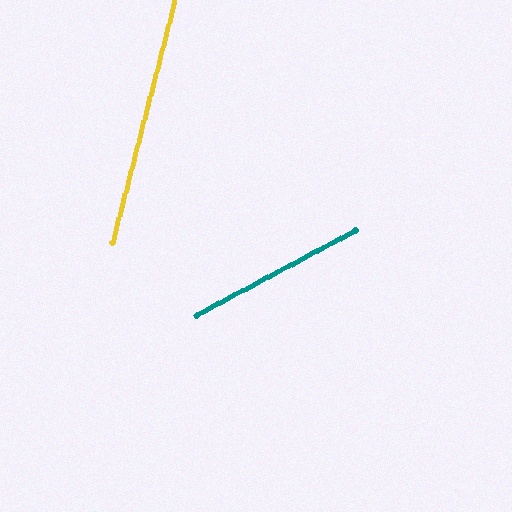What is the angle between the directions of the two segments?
Approximately 47 degrees.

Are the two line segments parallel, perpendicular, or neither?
Neither parallel nor perpendicular — they differ by about 47°.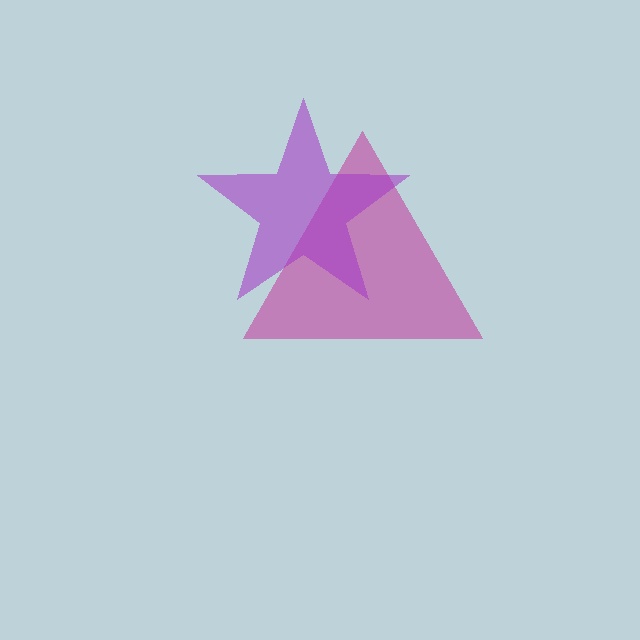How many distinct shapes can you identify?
There are 2 distinct shapes: a magenta triangle, a purple star.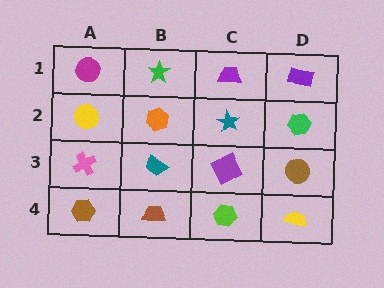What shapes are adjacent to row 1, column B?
An orange hexagon (row 2, column B), a magenta circle (row 1, column A), a purple trapezoid (row 1, column C).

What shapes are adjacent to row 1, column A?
A yellow circle (row 2, column A), a green star (row 1, column B).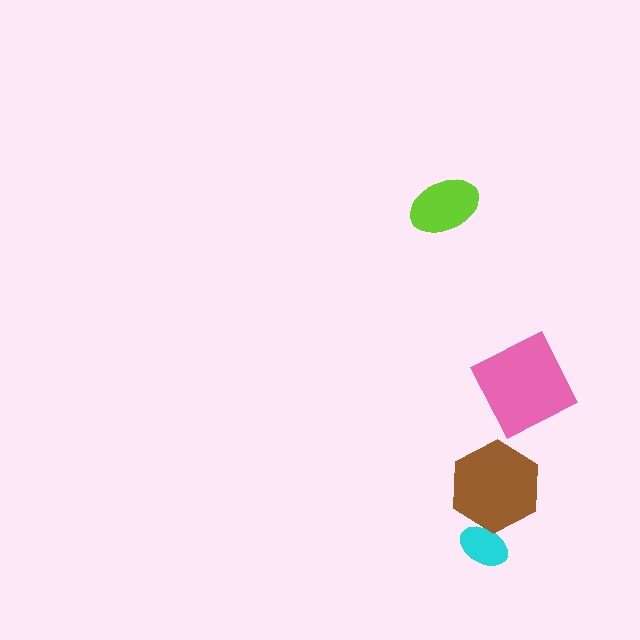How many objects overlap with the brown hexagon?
1 object overlaps with the brown hexagon.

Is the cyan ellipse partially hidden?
Yes, it is partially covered by another shape.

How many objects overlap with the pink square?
0 objects overlap with the pink square.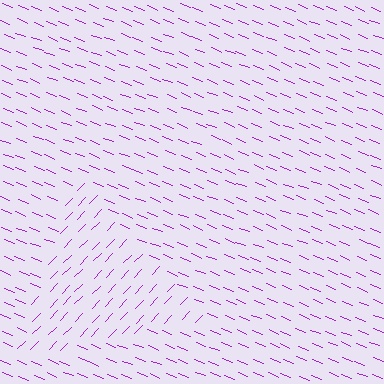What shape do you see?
I see a triangle.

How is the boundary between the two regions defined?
The boundary is defined purely by a change in line orientation (approximately 68 degrees difference). All lines are the same color and thickness.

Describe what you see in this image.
The image is filled with small purple line segments. A triangle region in the image has lines oriented differently from the surrounding lines, creating a visible texture boundary.